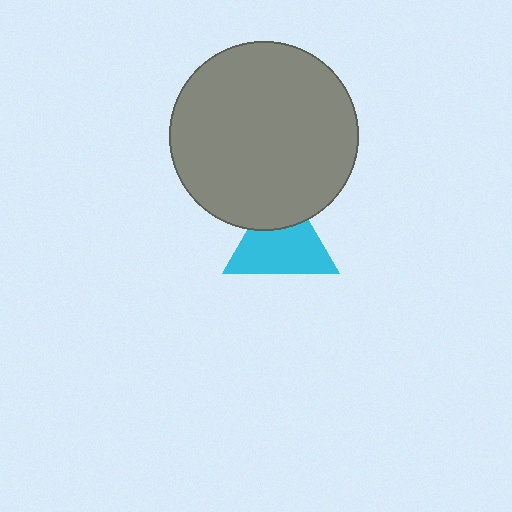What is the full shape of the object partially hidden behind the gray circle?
The partially hidden object is a cyan triangle.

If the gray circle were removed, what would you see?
You would see the complete cyan triangle.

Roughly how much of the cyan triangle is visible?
Most of it is visible (roughly 69%).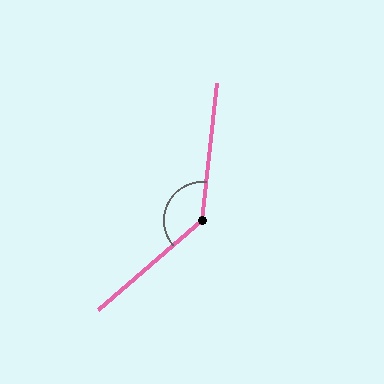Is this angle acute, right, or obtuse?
It is obtuse.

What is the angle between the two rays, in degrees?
Approximately 137 degrees.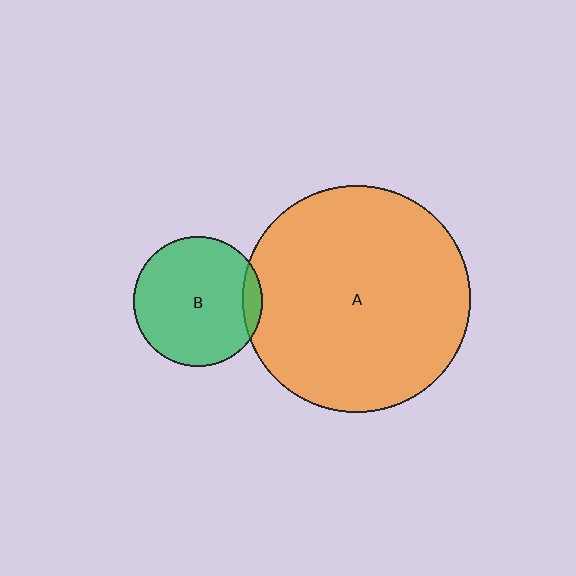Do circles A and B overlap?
Yes.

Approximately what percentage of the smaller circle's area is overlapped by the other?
Approximately 10%.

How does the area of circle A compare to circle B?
Approximately 3.1 times.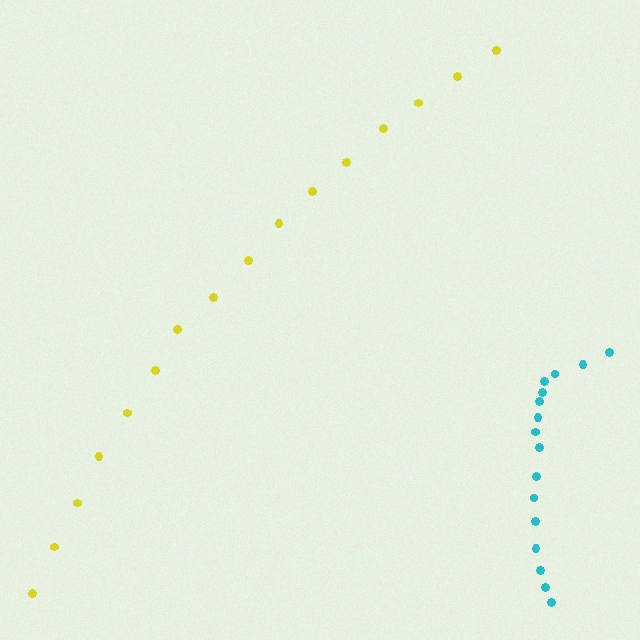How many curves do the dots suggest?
There are 2 distinct paths.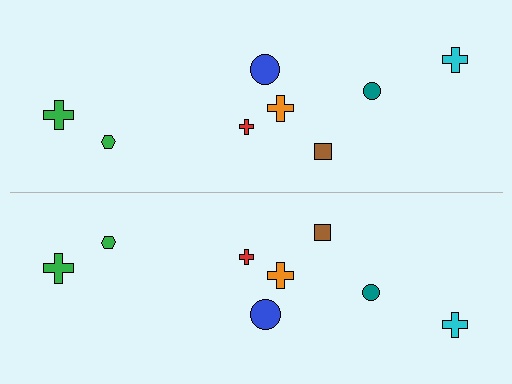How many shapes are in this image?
There are 16 shapes in this image.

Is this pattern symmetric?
Yes, this pattern has bilateral (reflection) symmetry.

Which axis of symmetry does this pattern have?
The pattern has a horizontal axis of symmetry running through the center of the image.